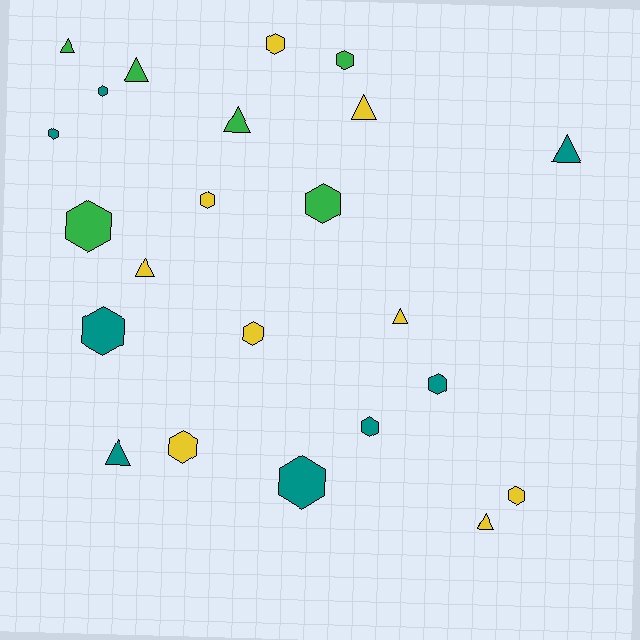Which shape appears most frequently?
Hexagon, with 14 objects.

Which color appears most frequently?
Yellow, with 9 objects.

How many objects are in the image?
There are 23 objects.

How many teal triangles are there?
There are 2 teal triangles.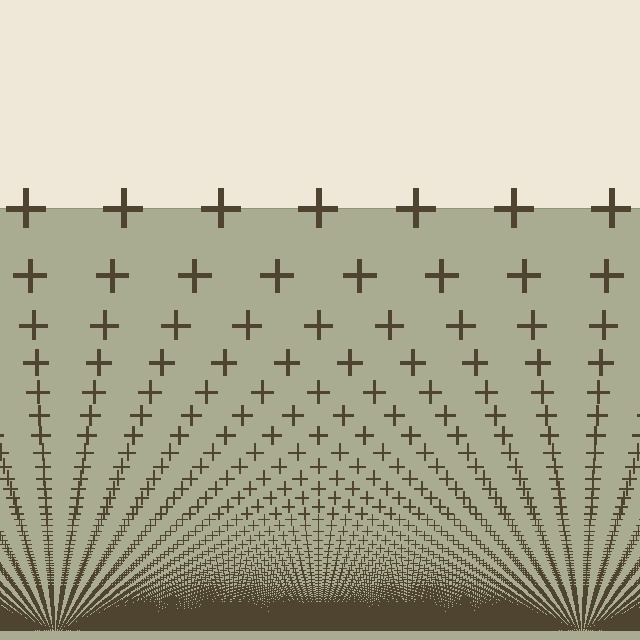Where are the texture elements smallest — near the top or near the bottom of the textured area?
Near the bottom.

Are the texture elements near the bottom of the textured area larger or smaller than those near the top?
Smaller. The gradient is inverted — elements near the bottom are smaller and denser.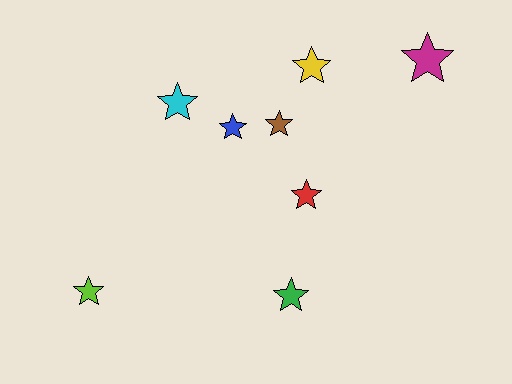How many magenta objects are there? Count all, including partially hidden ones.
There is 1 magenta object.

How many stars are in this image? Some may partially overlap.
There are 8 stars.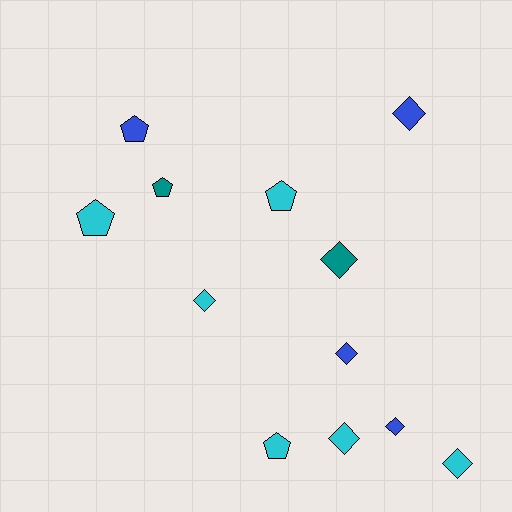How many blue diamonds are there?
There are 3 blue diamonds.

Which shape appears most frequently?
Diamond, with 7 objects.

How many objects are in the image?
There are 12 objects.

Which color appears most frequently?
Cyan, with 6 objects.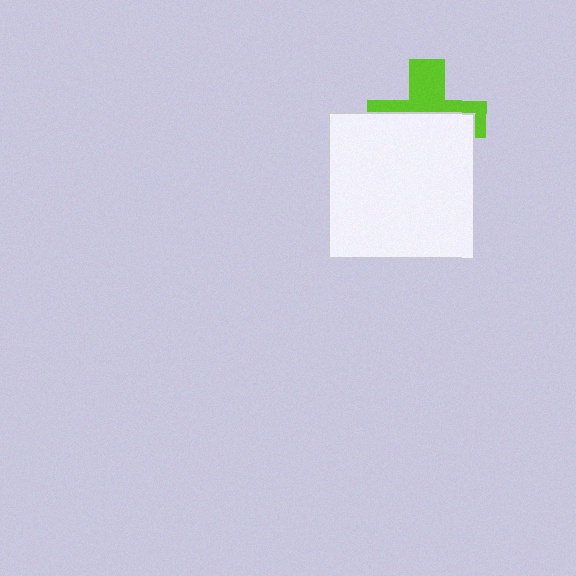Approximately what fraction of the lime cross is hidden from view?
Roughly 58% of the lime cross is hidden behind the white square.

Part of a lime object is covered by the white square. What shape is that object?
It is a cross.